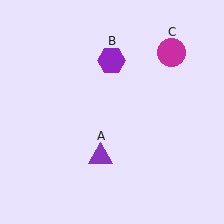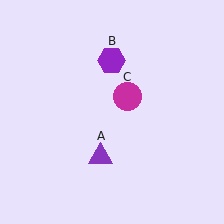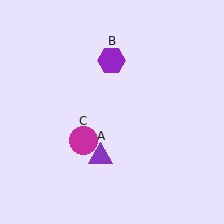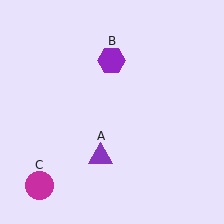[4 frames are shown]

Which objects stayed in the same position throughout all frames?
Purple triangle (object A) and purple hexagon (object B) remained stationary.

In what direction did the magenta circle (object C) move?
The magenta circle (object C) moved down and to the left.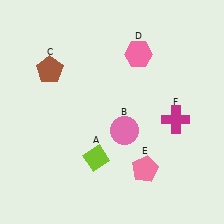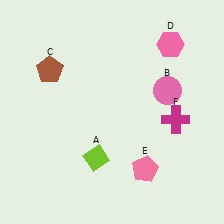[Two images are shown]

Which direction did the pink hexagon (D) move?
The pink hexagon (D) moved right.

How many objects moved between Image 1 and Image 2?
2 objects moved between the two images.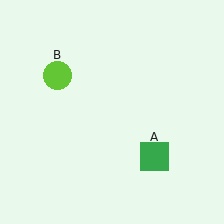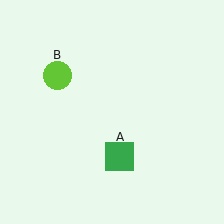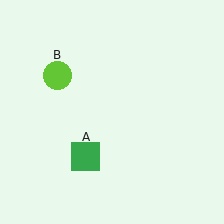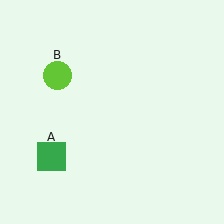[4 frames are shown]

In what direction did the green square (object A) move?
The green square (object A) moved left.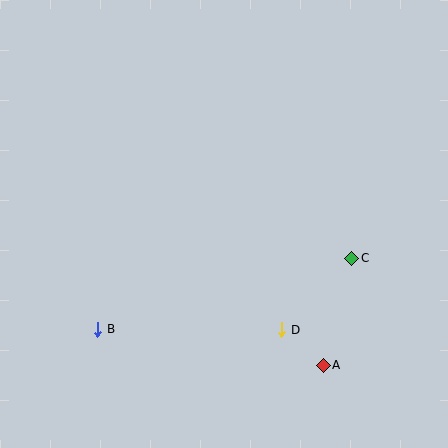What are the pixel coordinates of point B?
Point B is at (98, 329).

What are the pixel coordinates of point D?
Point D is at (282, 330).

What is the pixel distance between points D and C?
The distance between D and C is 100 pixels.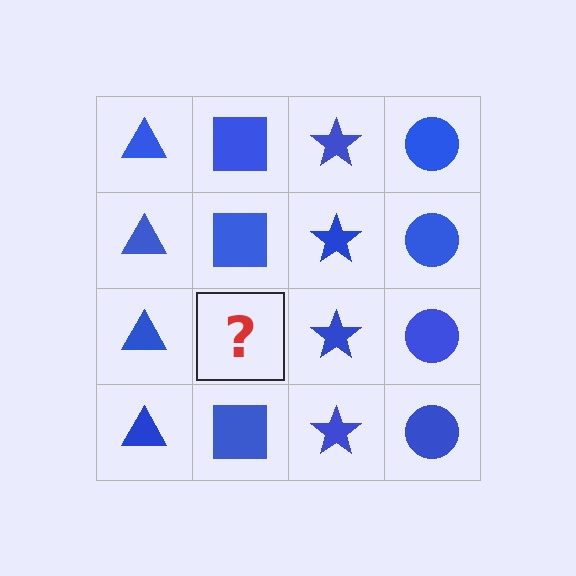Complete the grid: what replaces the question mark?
The question mark should be replaced with a blue square.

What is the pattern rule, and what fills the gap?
The rule is that each column has a consistent shape. The gap should be filled with a blue square.